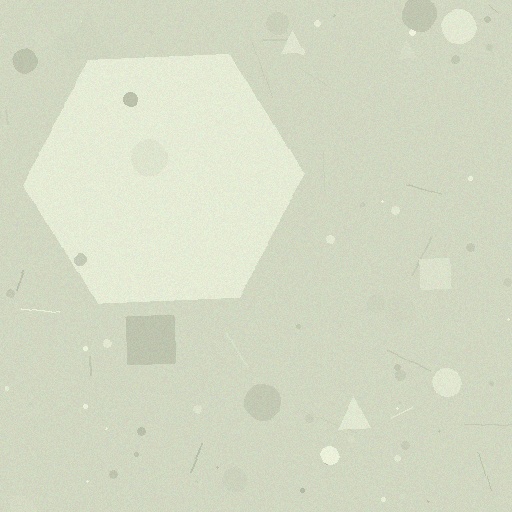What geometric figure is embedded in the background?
A hexagon is embedded in the background.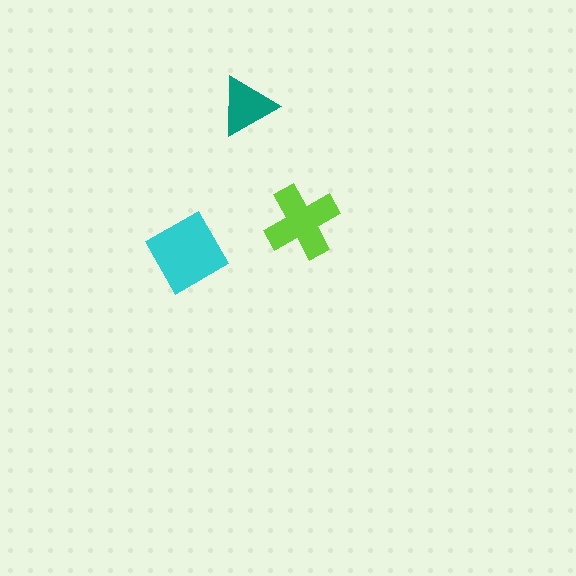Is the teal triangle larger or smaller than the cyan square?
Smaller.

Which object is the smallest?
The teal triangle.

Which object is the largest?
The cyan square.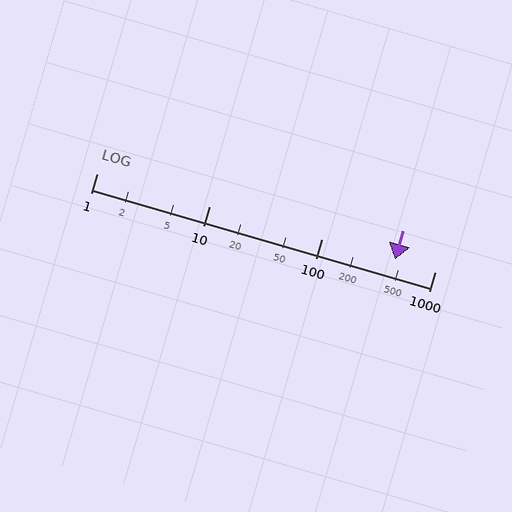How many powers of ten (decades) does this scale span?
The scale spans 3 decades, from 1 to 1000.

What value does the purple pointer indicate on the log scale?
The pointer indicates approximately 440.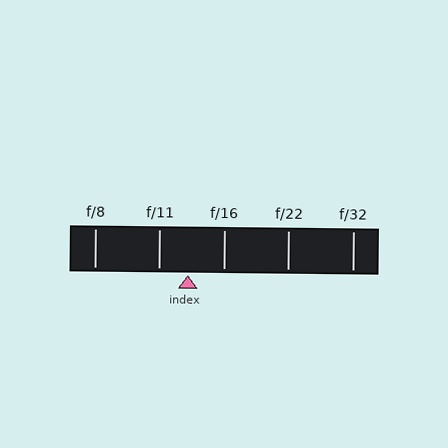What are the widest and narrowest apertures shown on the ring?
The widest aperture shown is f/8 and the narrowest is f/32.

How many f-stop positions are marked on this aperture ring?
There are 5 f-stop positions marked.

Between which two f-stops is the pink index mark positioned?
The index mark is between f/11 and f/16.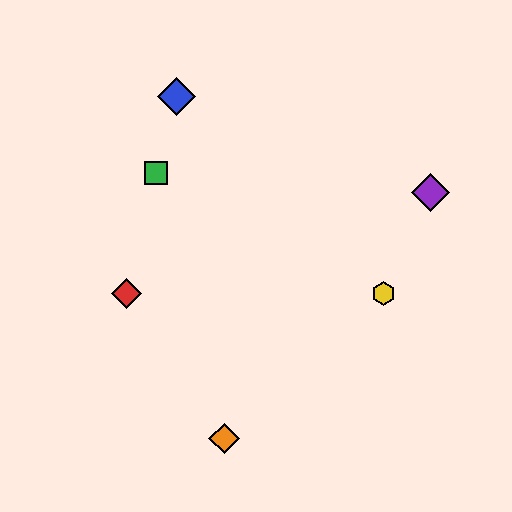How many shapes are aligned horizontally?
2 shapes (the red diamond, the yellow hexagon) are aligned horizontally.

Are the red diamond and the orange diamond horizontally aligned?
No, the red diamond is at y≈293 and the orange diamond is at y≈438.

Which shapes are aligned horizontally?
The red diamond, the yellow hexagon are aligned horizontally.